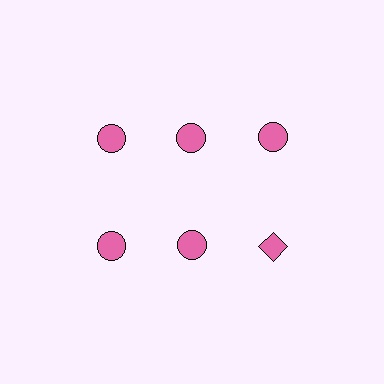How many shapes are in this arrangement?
There are 6 shapes arranged in a grid pattern.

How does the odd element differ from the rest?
It has a different shape: diamond instead of circle.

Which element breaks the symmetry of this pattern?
The pink diamond in the second row, center column breaks the symmetry. All other shapes are pink circles.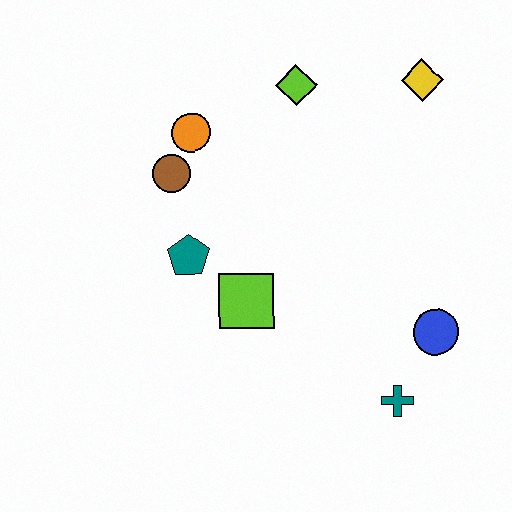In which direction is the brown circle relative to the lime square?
The brown circle is above the lime square.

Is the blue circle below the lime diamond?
Yes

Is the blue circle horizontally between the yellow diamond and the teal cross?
No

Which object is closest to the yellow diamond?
The lime diamond is closest to the yellow diamond.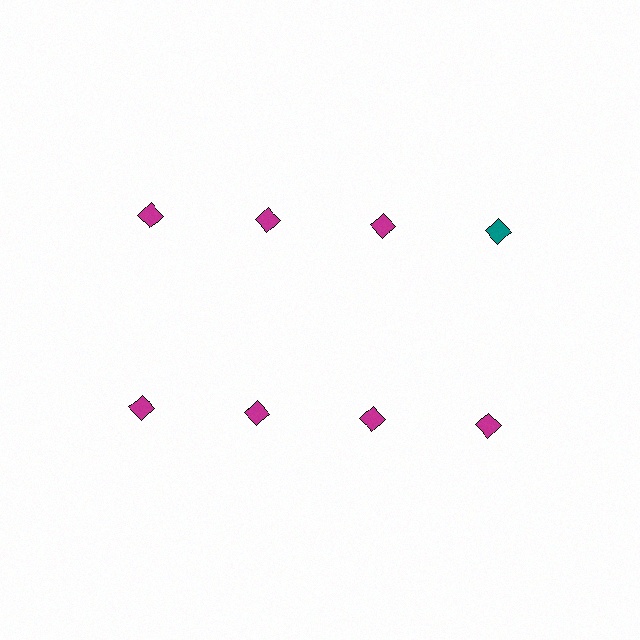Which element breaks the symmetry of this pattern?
The teal diamond in the top row, second from right column breaks the symmetry. All other shapes are magenta diamonds.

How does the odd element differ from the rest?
It has a different color: teal instead of magenta.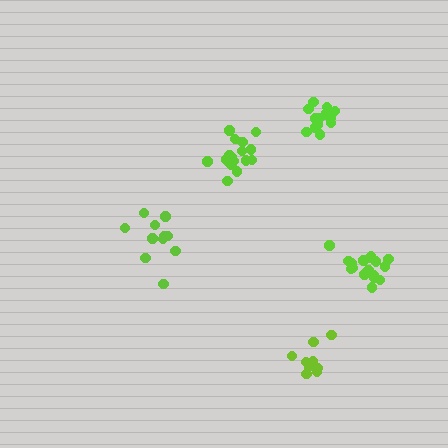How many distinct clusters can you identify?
There are 5 distinct clusters.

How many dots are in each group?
Group 1: 11 dots, Group 2: 11 dots, Group 3: 17 dots, Group 4: 17 dots, Group 5: 14 dots (70 total).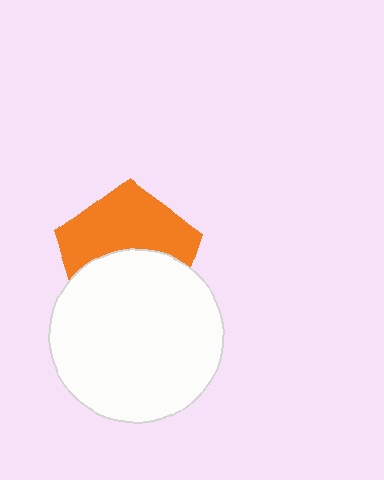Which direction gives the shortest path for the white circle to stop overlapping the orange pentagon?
Moving down gives the shortest separation.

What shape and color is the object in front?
The object in front is a white circle.